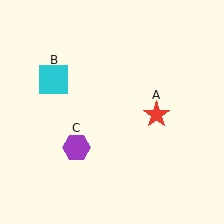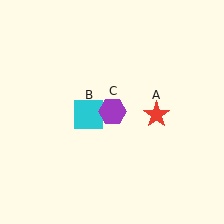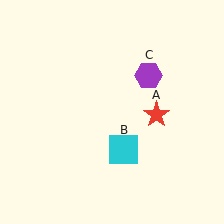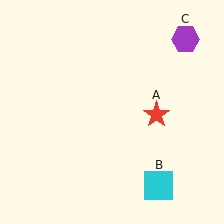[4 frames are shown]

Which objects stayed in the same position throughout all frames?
Red star (object A) remained stationary.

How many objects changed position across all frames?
2 objects changed position: cyan square (object B), purple hexagon (object C).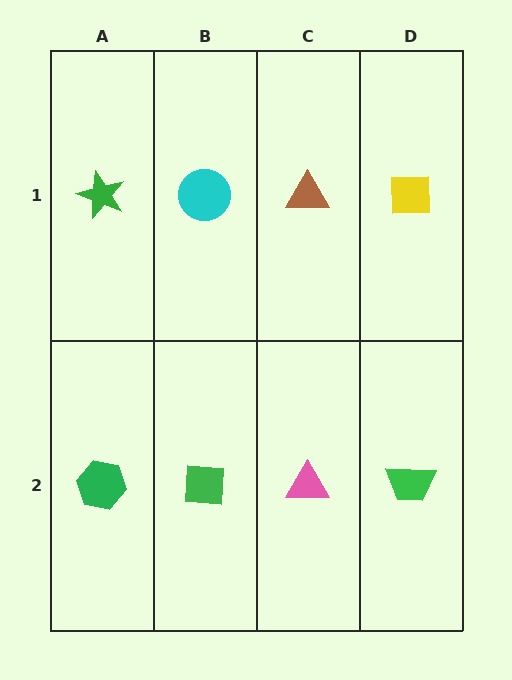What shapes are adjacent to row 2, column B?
A cyan circle (row 1, column B), a green hexagon (row 2, column A), a pink triangle (row 2, column C).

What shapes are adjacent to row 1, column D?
A green trapezoid (row 2, column D), a brown triangle (row 1, column C).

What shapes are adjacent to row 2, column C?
A brown triangle (row 1, column C), a green square (row 2, column B), a green trapezoid (row 2, column D).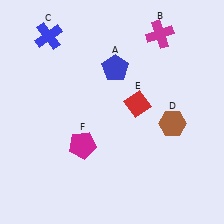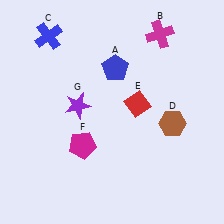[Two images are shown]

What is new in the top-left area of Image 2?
A purple star (G) was added in the top-left area of Image 2.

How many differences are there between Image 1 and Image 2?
There is 1 difference between the two images.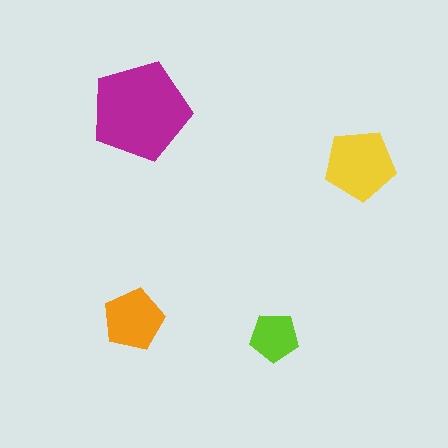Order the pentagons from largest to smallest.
the magenta one, the yellow one, the orange one, the lime one.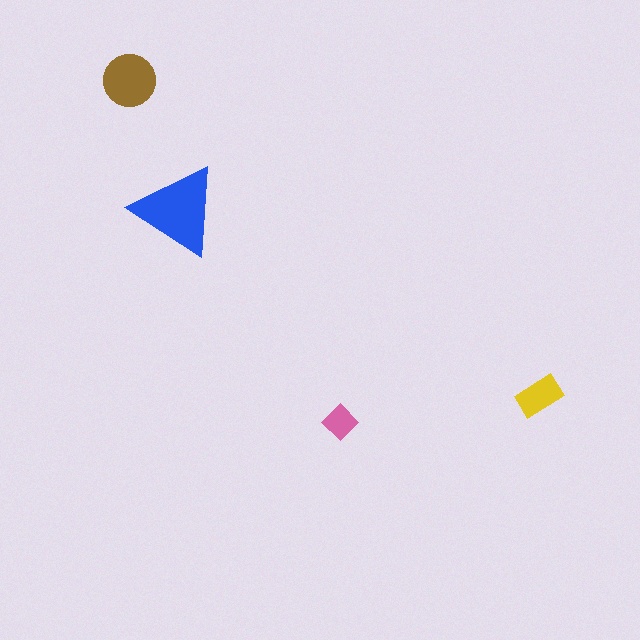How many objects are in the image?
There are 4 objects in the image.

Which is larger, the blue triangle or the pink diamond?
The blue triangle.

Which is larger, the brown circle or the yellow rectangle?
The brown circle.